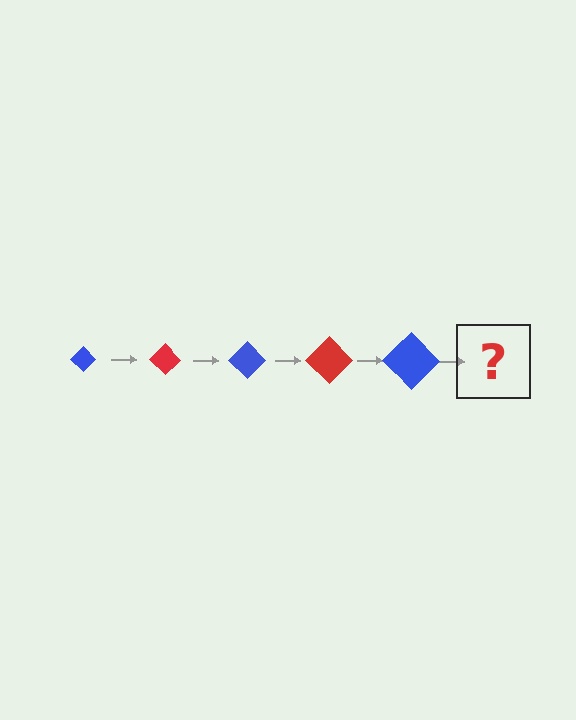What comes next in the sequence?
The next element should be a red diamond, larger than the previous one.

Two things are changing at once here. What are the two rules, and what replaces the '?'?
The two rules are that the diamond grows larger each step and the color cycles through blue and red. The '?' should be a red diamond, larger than the previous one.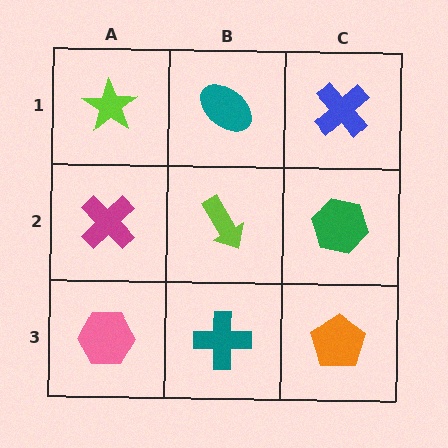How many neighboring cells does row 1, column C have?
2.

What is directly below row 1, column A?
A magenta cross.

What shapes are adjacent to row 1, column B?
A lime arrow (row 2, column B), a lime star (row 1, column A), a blue cross (row 1, column C).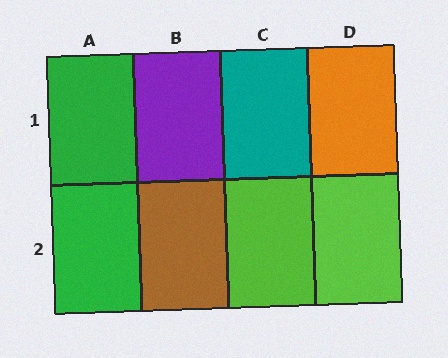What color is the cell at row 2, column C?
Lime.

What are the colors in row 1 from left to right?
Green, purple, teal, orange.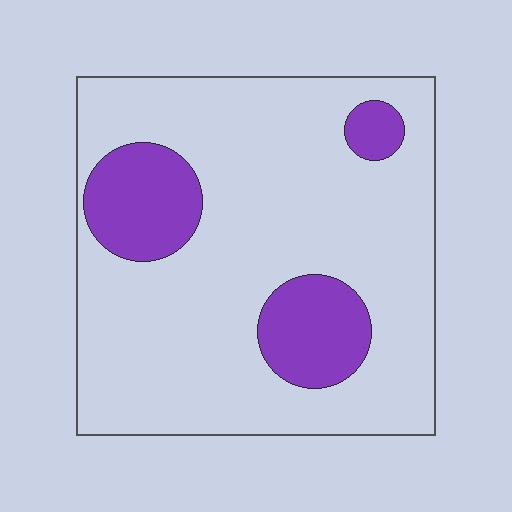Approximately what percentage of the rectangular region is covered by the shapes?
Approximately 20%.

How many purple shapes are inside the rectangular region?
3.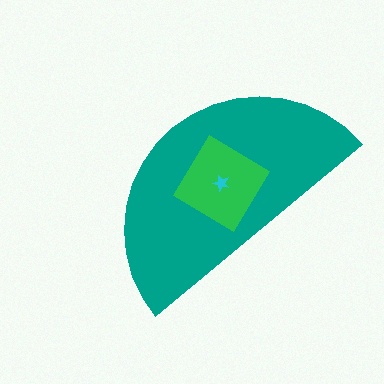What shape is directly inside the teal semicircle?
The green diamond.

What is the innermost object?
The cyan star.